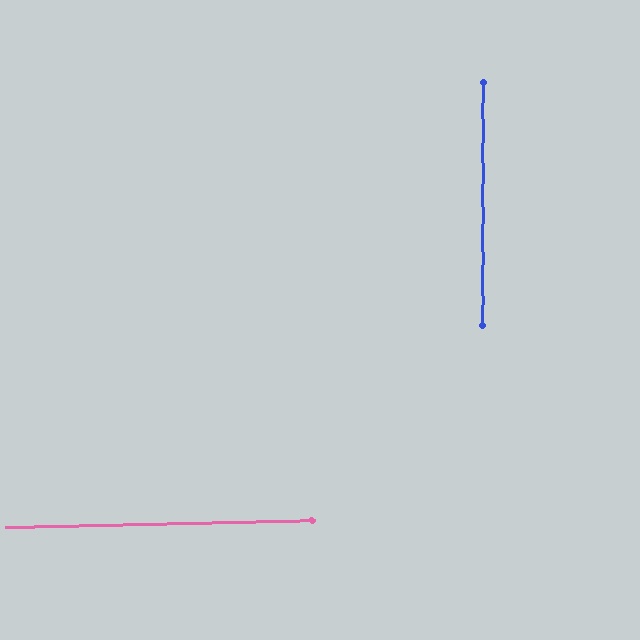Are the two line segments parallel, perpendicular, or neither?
Perpendicular — they meet at approximately 88°.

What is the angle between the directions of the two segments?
Approximately 88 degrees.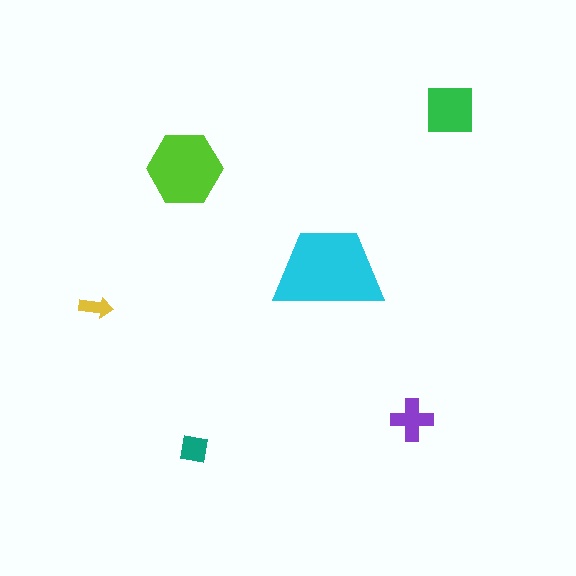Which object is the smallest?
The yellow arrow.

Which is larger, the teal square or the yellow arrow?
The teal square.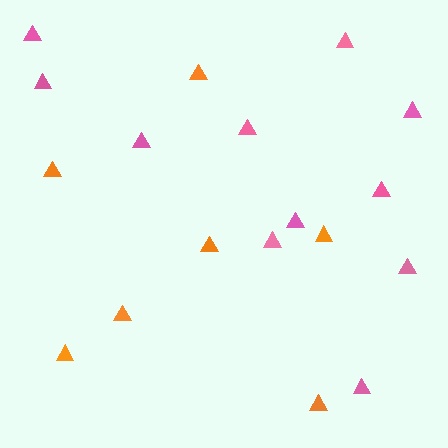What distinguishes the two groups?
There are 2 groups: one group of orange triangles (7) and one group of pink triangles (11).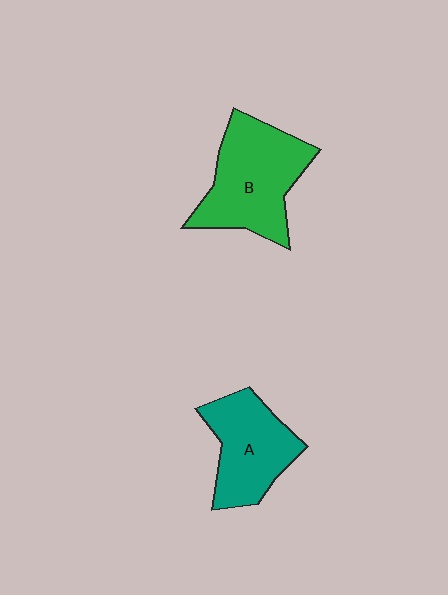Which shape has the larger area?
Shape B (green).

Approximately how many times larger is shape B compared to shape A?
Approximately 1.3 times.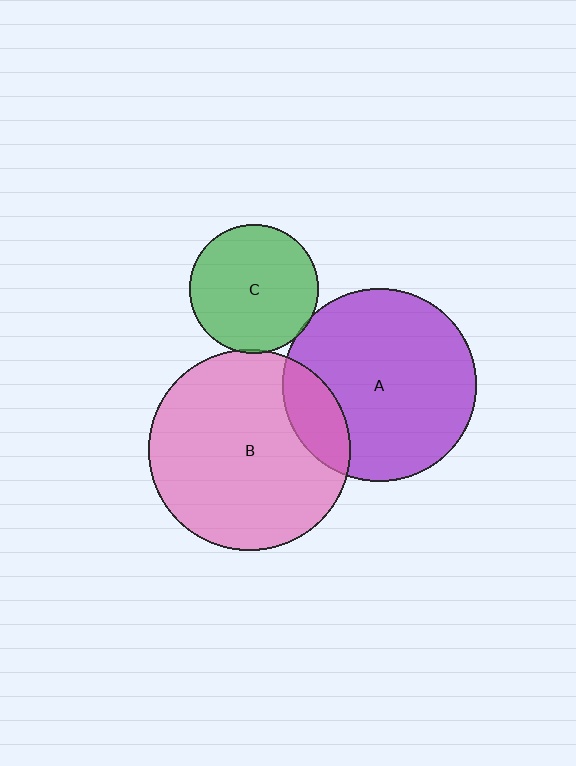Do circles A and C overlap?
Yes.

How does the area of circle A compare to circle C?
Approximately 2.2 times.